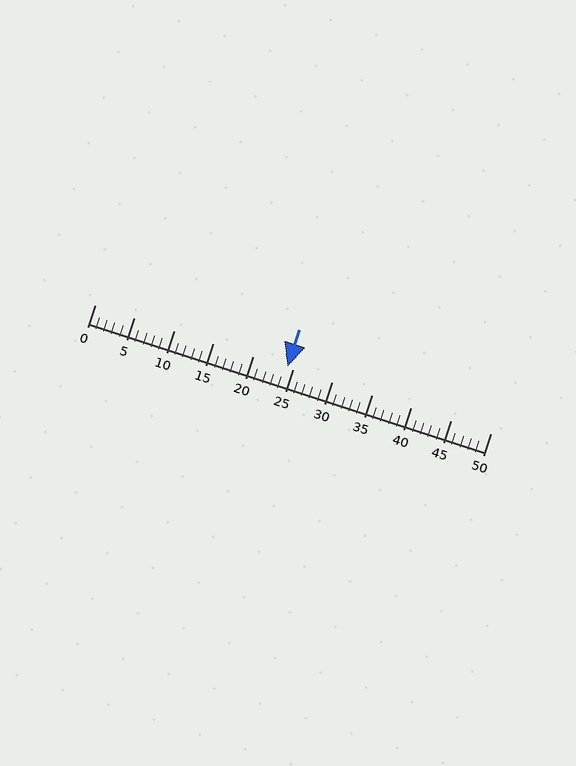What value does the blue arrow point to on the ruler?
The blue arrow points to approximately 24.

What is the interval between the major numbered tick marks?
The major tick marks are spaced 5 units apart.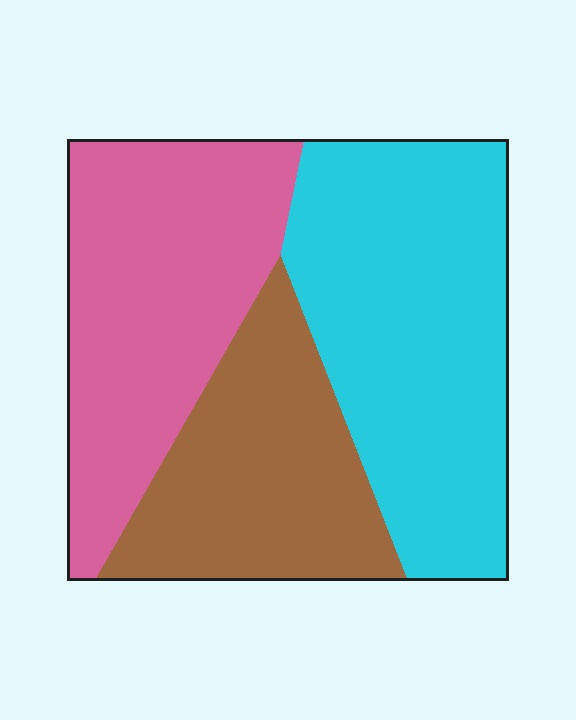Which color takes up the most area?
Cyan, at roughly 40%.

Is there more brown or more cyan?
Cyan.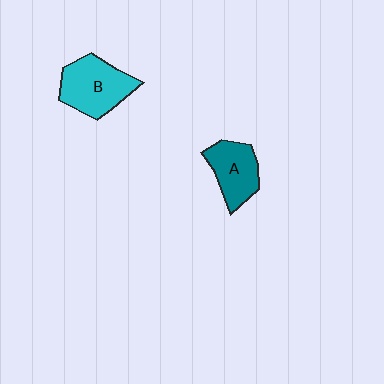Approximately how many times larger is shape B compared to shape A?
Approximately 1.3 times.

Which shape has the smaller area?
Shape A (teal).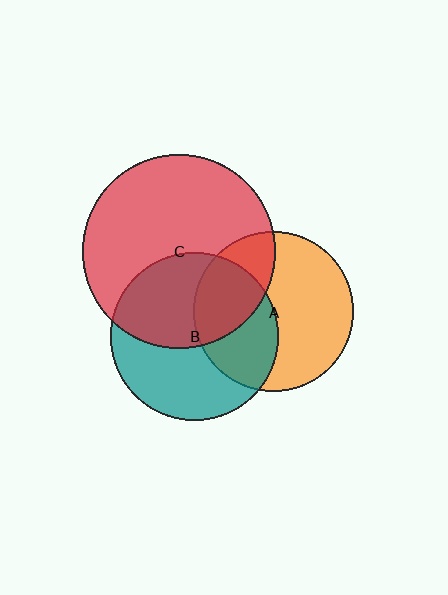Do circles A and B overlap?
Yes.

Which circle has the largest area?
Circle C (red).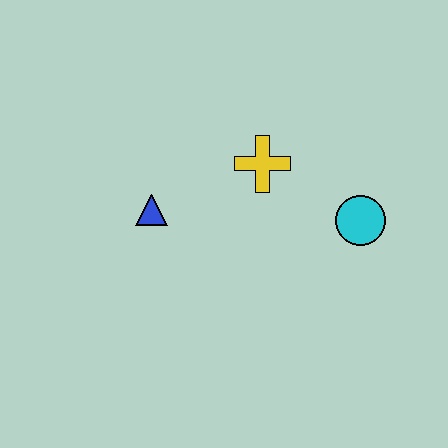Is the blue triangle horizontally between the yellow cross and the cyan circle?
No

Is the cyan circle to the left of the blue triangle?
No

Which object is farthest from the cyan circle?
The blue triangle is farthest from the cyan circle.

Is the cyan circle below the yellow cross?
Yes